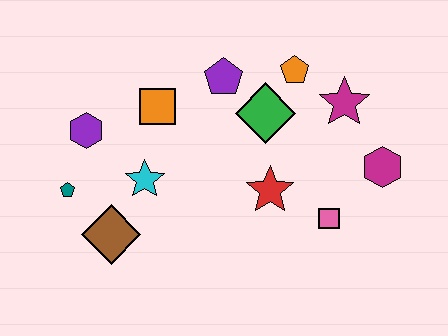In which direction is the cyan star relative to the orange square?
The cyan star is below the orange square.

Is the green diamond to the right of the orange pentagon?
No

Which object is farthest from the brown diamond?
The magenta hexagon is farthest from the brown diamond.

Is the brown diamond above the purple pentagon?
No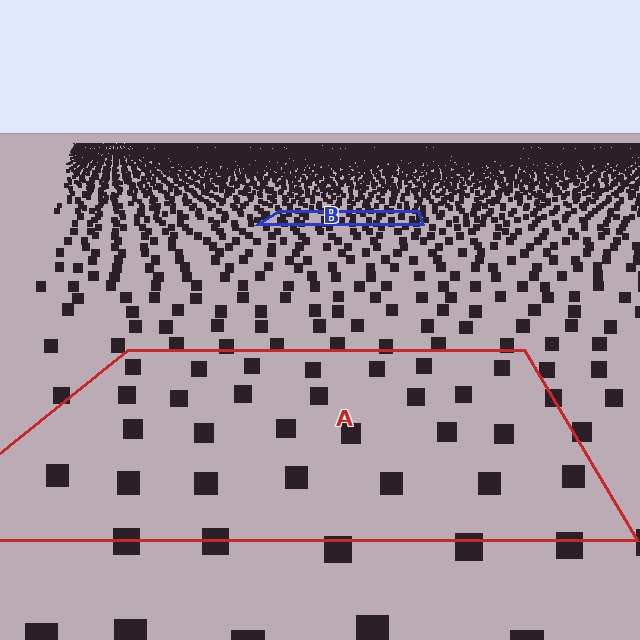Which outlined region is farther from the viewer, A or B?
Region B is farther from the viewer — the texture elements inside it appear smaller and more densely packed.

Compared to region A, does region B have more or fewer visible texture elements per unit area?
Region B has more texture elements per unit area — they are packed more densely because it is farther away.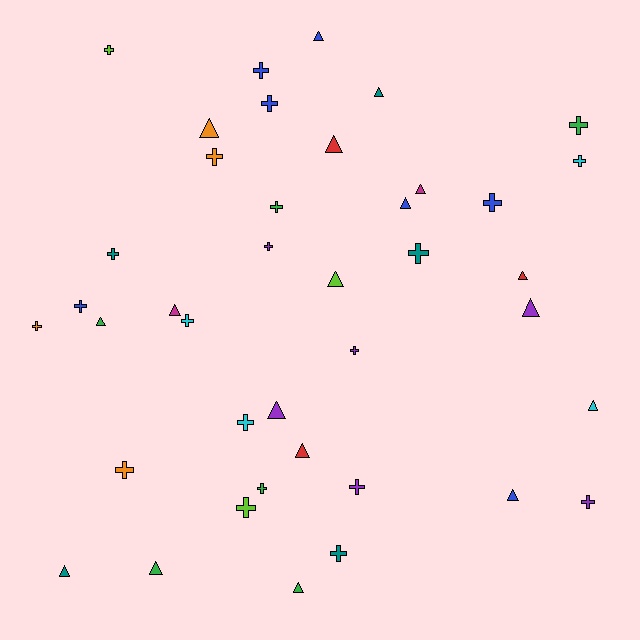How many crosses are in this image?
There are 22 crosses.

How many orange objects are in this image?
There are 4 orange objects.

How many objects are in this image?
There are 40 objects.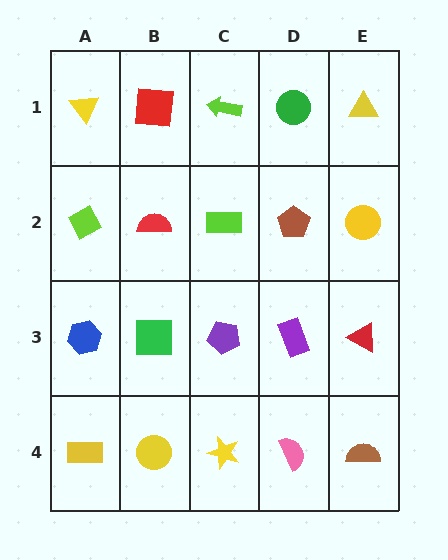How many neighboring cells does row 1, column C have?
3.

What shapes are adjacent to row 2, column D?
A green circle (row 1, column D), a purple rectangle (row 3, column D), a lime rectangle (row 2, column C), a yellow circle (row 2, column E).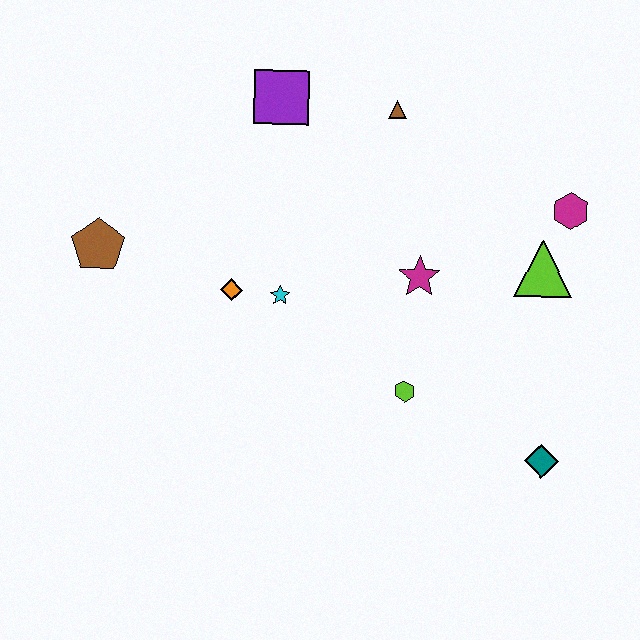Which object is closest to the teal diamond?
The lime hexagon is closest to the teal diamond.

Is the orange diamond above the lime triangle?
No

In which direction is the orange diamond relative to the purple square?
The orange diamond is below the purple square.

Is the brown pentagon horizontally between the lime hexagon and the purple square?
No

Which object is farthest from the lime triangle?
The brown pentagon is farthest from the lime triangle.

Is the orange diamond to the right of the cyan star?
No